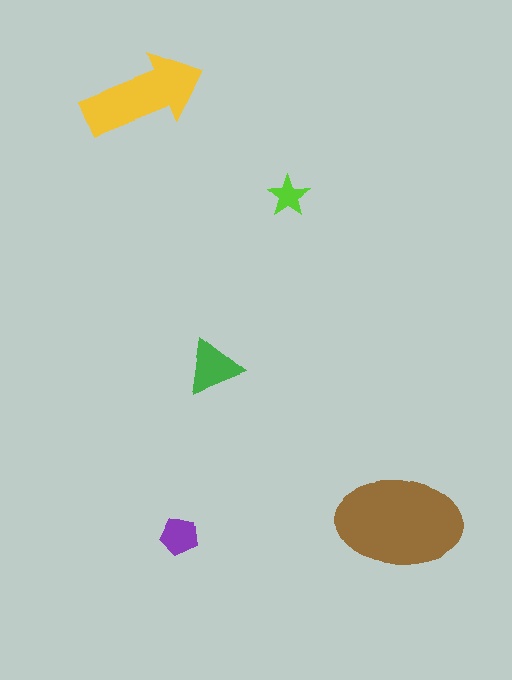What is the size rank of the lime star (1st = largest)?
5th.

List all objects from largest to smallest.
The brown ellipse, the yellow arrow, the green triangle, the purple pentagon, the lime star.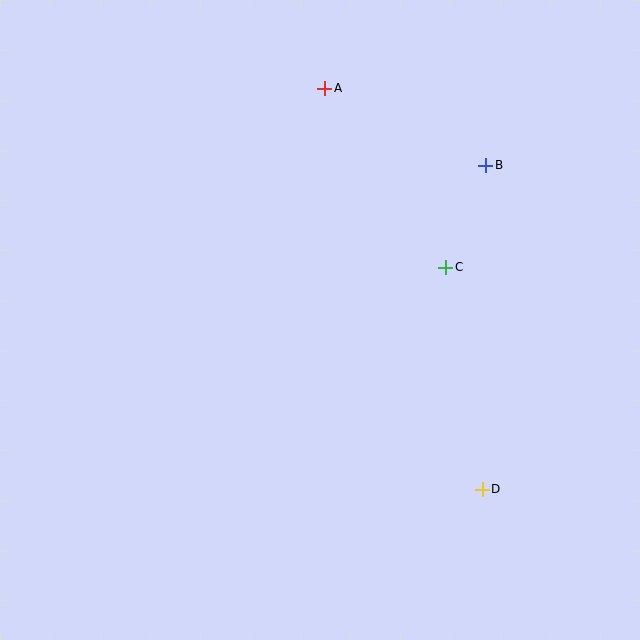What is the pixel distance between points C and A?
The distance between C and A is 216 pixels.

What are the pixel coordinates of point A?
Point A is at (325, 88).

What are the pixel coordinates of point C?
Point C is at (446, 267).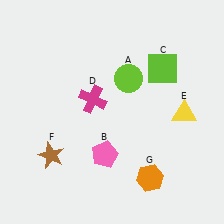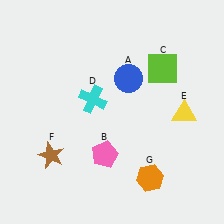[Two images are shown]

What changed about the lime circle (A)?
In Image 1, A is lime. In Image 2, it changed to blue.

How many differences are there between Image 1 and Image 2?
There are 2 differences between the two images.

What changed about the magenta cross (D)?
In Image 1, D is magenta. In Image 2, it changed to cyan.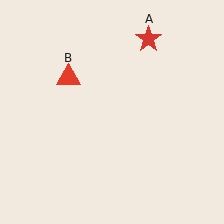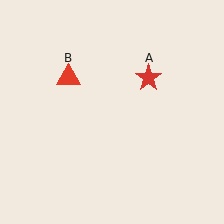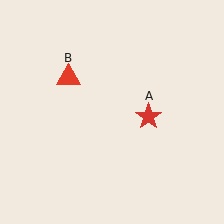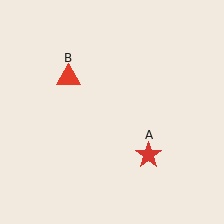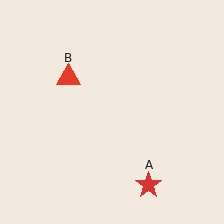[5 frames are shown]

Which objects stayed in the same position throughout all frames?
Red triangle (object B) remained stationary.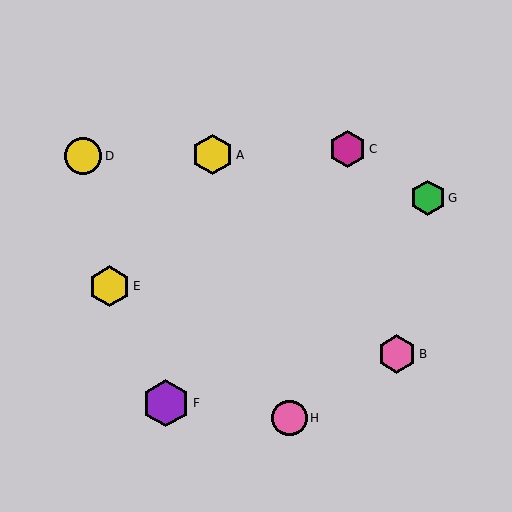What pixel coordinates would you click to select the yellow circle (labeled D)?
Click at (83, 156) to select the yellow circle D.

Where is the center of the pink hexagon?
The center of the pink hexagon is at (397, 354).